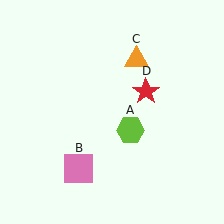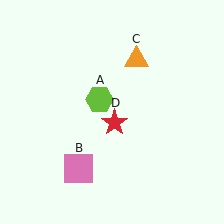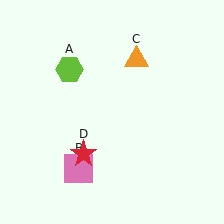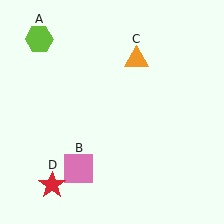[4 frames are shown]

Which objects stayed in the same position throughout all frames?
Pink square (object B) and orange triangle (object C) remained stationary.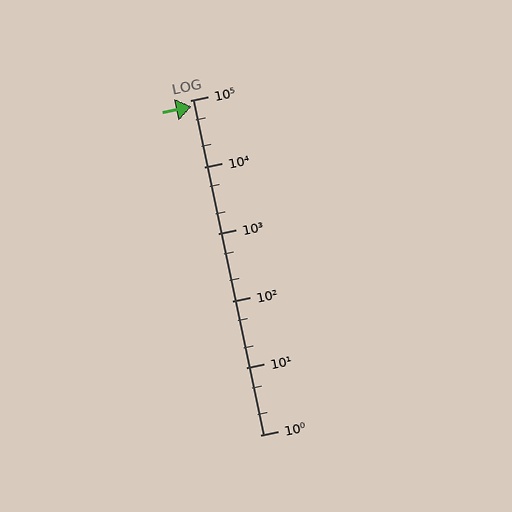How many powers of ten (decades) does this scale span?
The scale spans 5 decades, from 1 to 100000.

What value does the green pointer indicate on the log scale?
The pointer indicates approximately 81000.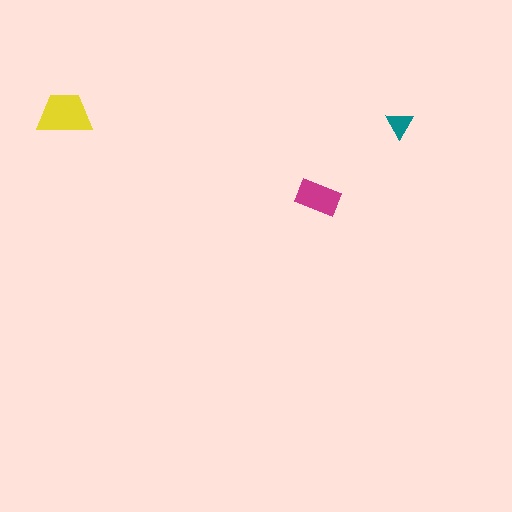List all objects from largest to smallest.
The yellow trapezoid, the magenta rectangle, the teal triangle.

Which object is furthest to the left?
The yellow trapezoid is leftmost.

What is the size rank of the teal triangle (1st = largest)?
3rd.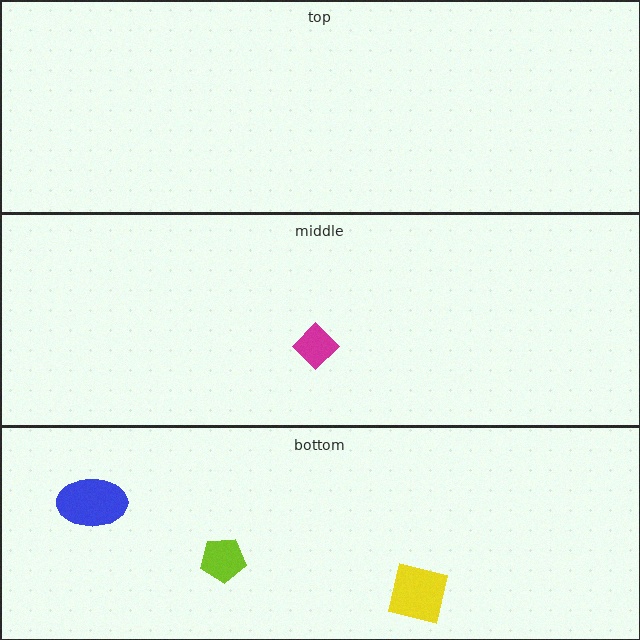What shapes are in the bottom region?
The blue ellipse, the yellow square, the lime pentagon.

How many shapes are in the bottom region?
3.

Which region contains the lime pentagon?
The bottom region.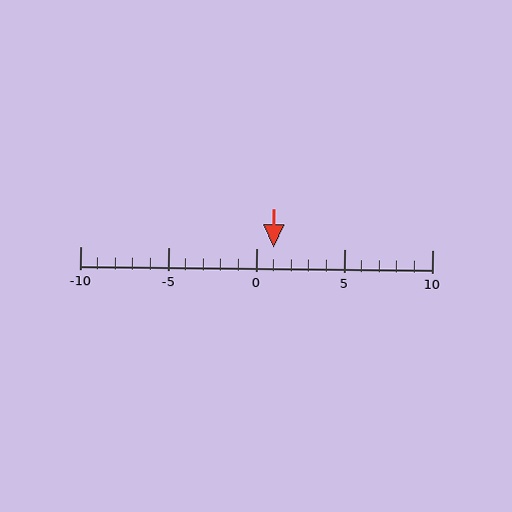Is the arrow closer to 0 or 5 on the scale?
The arrow is closer to 0.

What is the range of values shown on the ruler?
The ruler shows values from -10 to 10.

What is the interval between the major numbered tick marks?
The major tick marks are spaced 5 units apart.